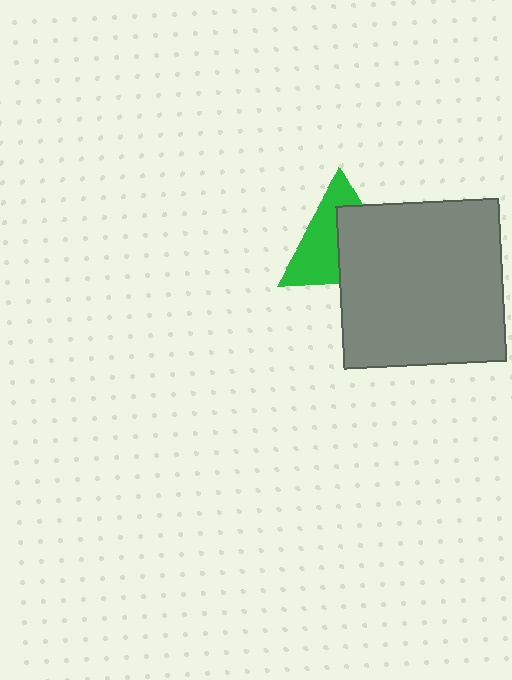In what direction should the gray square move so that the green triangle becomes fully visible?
The gray square should move toward the lower-right. That is the shortest direction to clear the overlap and leave the green triangle fully visible.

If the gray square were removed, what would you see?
You would see the complete green triangle.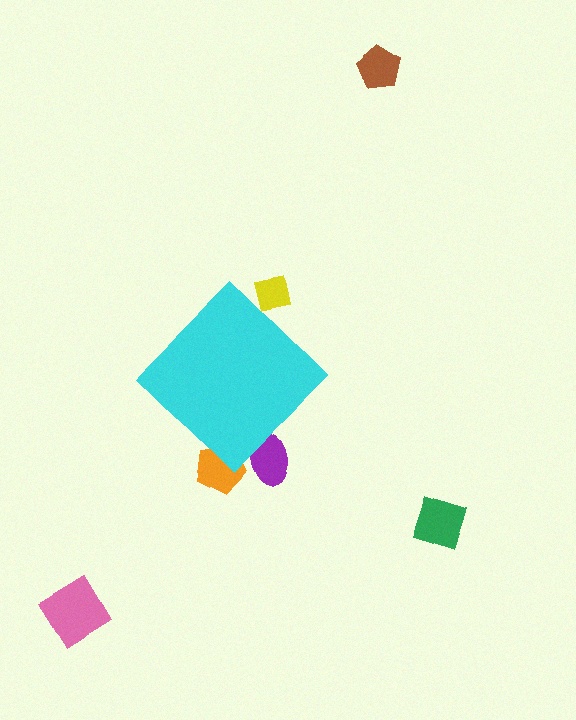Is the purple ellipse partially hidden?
Yes, the purple ellipse is partially hidden behind the cyan diamond.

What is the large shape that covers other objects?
A cyan diamond.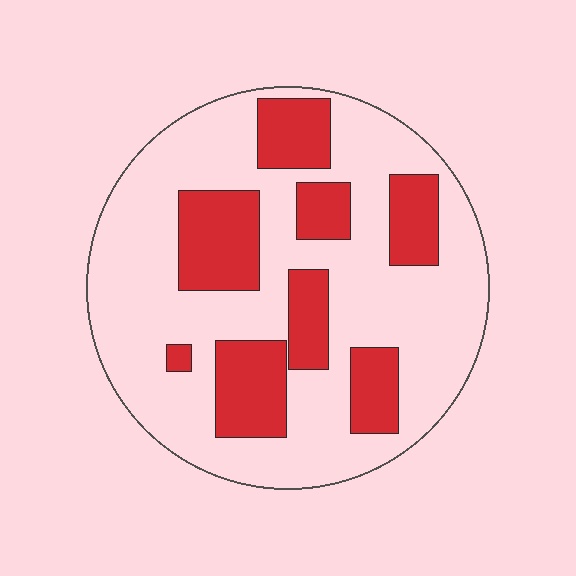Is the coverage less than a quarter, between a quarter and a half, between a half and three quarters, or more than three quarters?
Between a quarter and a half.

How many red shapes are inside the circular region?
8.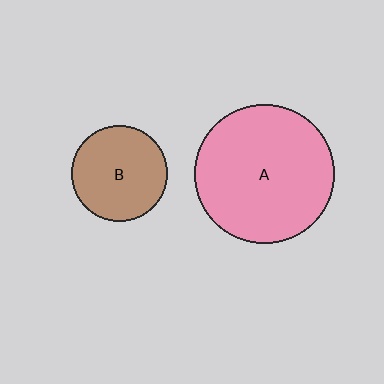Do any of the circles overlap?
No, none of the circles overlap.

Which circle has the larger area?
Circle A (pink).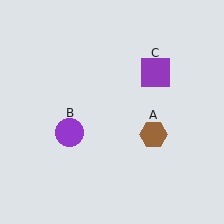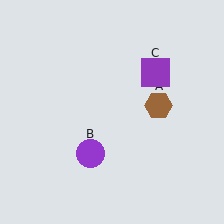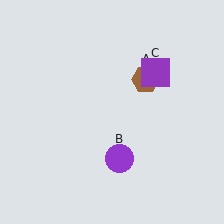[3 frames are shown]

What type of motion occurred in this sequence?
The brown hexagon (object A), purple circle (object B) rotated counterclockwise around the center of the scene.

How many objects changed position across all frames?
2 objects changed position: brown hexagon (object A), purple circle (object B).